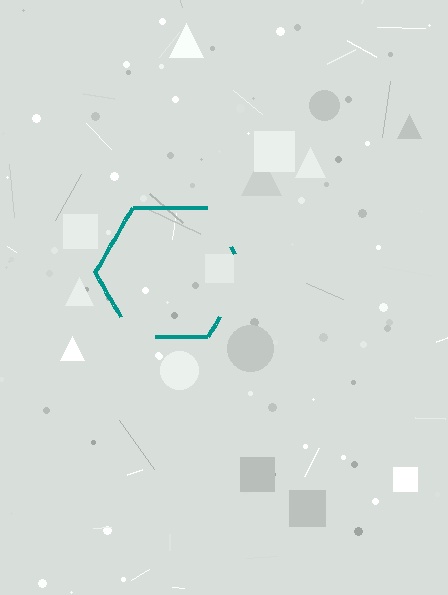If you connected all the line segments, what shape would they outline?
They would outline a hexagon.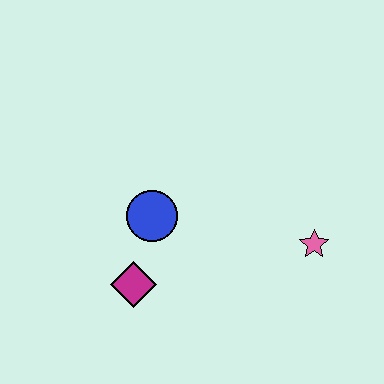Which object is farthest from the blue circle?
The pink star is farthest from the blue circle.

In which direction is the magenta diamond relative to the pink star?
The magenta diamond is to the left of the pink star.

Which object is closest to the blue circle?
The magenta diamond is closest to the blue circle.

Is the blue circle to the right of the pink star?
No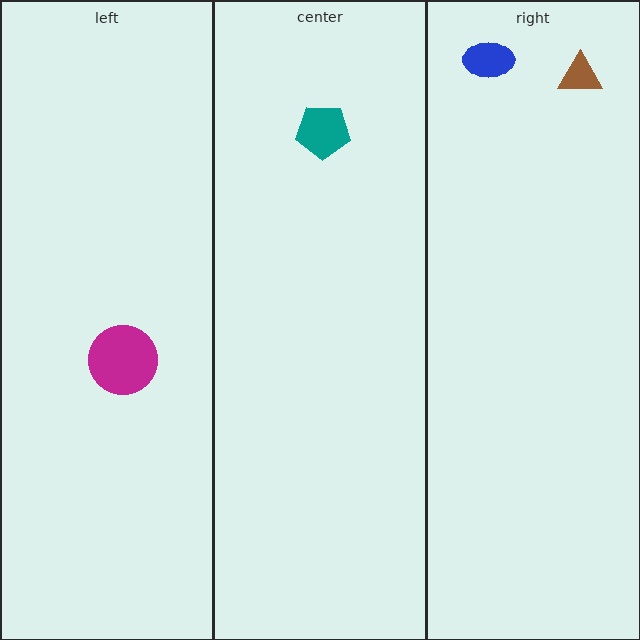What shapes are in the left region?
The magenta circle.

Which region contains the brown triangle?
The right region.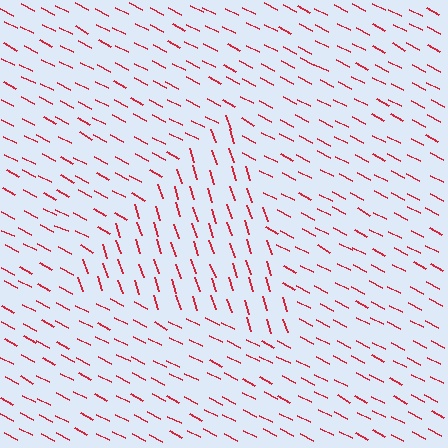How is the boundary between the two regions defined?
The boundary is defined purely by a change in line orientation (approximately 45 degrees difference). All lines are the same color and thickness.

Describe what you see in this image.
The image is filled with small red line segments. A triangle region in the image has lines oriented differently from the surrounding lines, creating a visible texture boundary.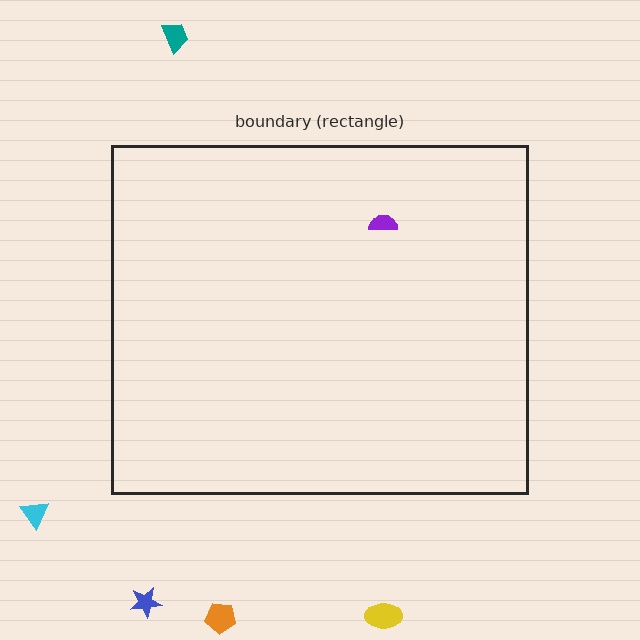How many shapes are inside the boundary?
1 inside, 5 outside.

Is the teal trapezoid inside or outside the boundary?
Outside.